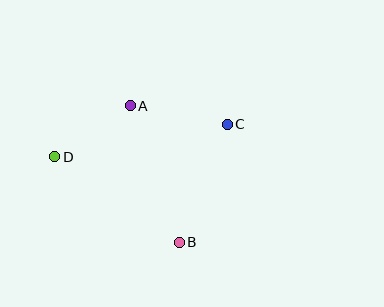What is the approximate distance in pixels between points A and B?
The distance between A and B is approximately 145 pixels.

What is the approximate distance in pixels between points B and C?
The distance between B and C is approximately 127 pixels.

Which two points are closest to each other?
Points A and D are closest to each other.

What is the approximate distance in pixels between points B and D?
The distance between B and D is approximately 151 pixels.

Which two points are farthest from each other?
Points C and D are farthest from each other.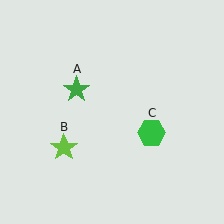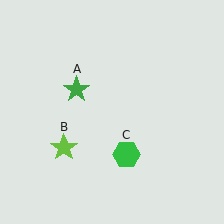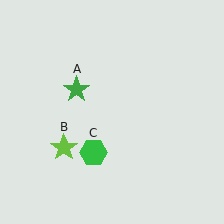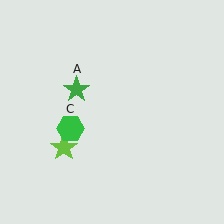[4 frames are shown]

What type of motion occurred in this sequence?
The green hexagon (object C) rotated clockwise around the center of the scene.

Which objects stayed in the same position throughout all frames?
Green star (object A) and lime star (object B) remained stationary.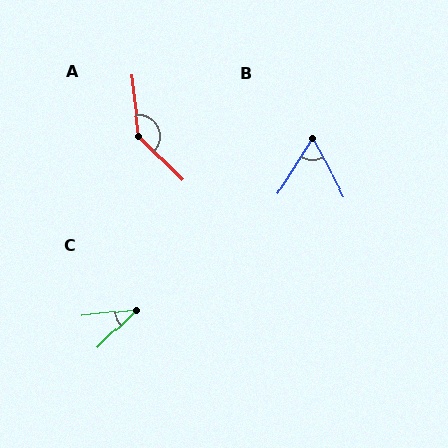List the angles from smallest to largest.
C (38°), B (60°), A (141°).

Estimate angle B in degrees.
Approximately 60 degrees.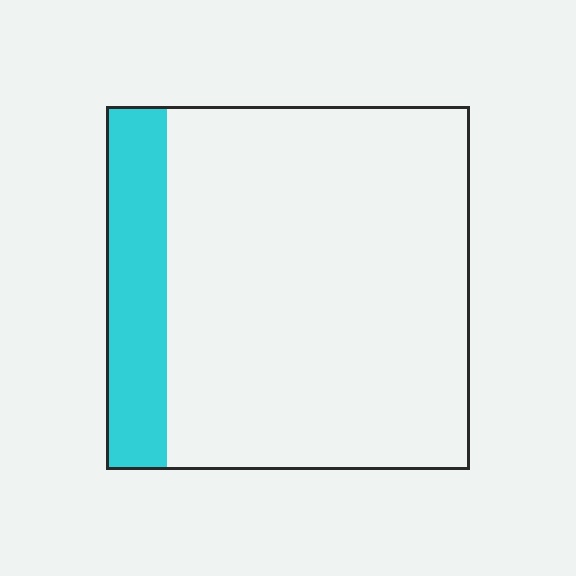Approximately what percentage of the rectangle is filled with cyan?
Approximately 15%.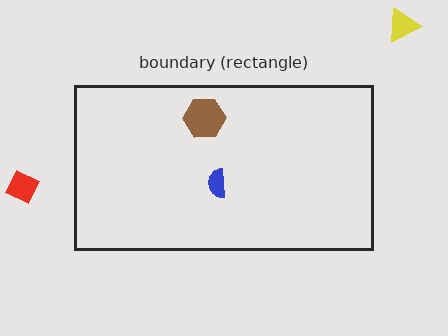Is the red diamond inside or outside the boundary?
Outside.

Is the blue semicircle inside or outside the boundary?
Inside.